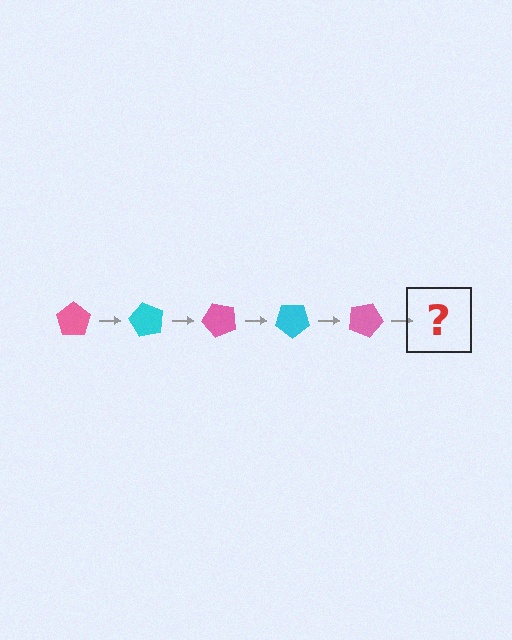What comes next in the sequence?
The next element should be a cyan pentagon, rotated 300 degrees from the start.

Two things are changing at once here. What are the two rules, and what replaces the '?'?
The two rules are that it rotates 60 degrees each step and the color cycles through pink and cyan. The '?' should be a cyan pentagon, rotated 300 degrees from the start.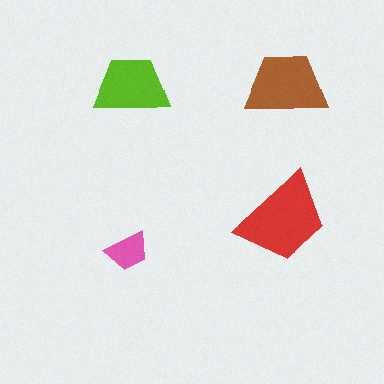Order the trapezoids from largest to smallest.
the red one, the brown one, the lime one, the pink one.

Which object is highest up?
The lime trapezoid is topmost.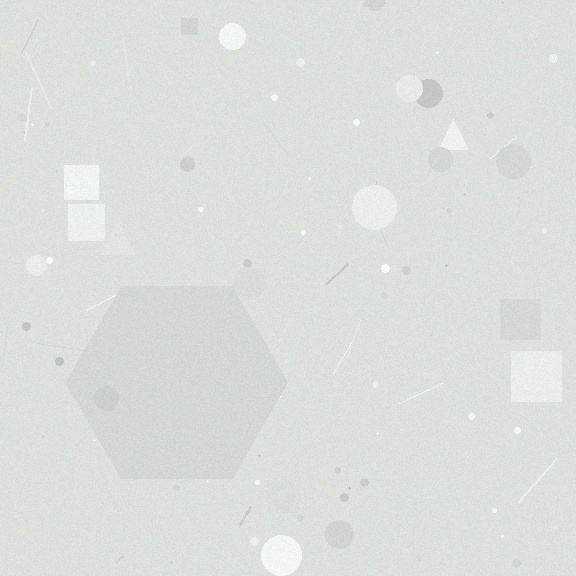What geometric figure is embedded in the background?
A hexagon is embedded in the background.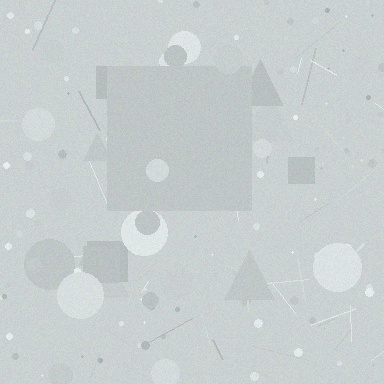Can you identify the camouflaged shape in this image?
The camouflaged shape is a square.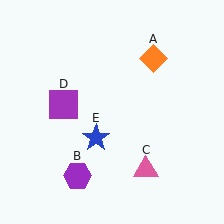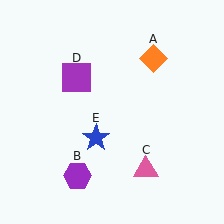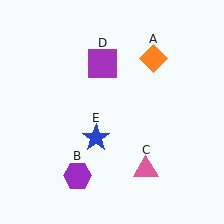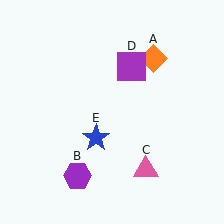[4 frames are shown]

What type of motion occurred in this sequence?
The purple square (object D) rotated clockwise around the center of the scene.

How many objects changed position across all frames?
1 object changed position: purple square (object D).